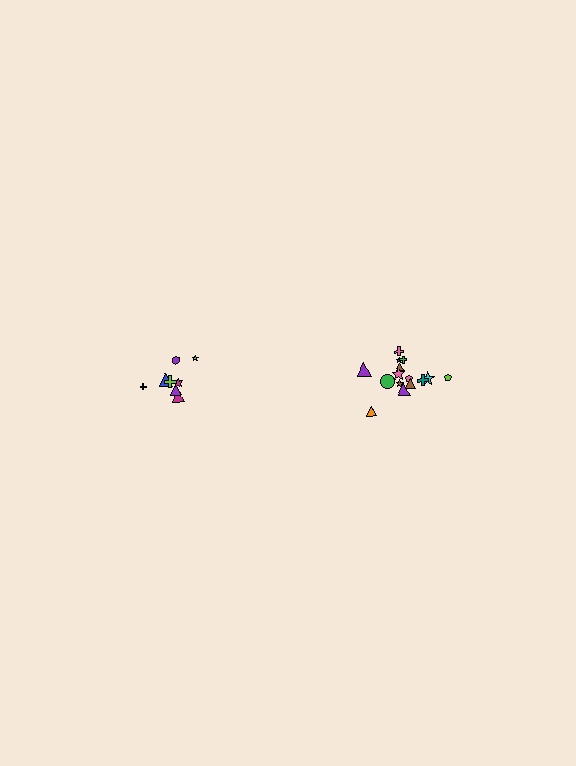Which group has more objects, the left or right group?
The right group.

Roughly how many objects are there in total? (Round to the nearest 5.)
Roughly 25 objects in total.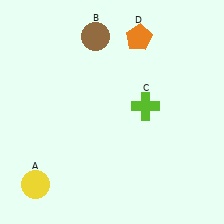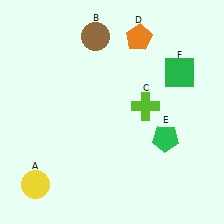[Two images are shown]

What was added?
A green pentagon (E), a green square (F) were added in Image 2.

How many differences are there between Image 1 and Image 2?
There are 2 differences between the two images.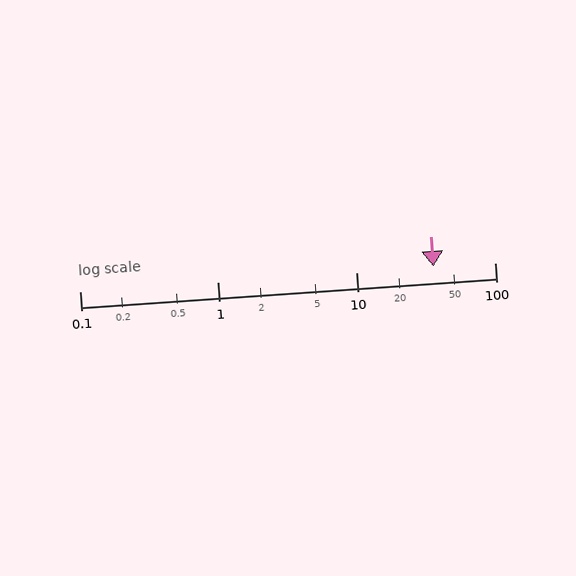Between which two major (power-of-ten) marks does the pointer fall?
The pointer is between 10 and 100.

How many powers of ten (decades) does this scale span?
The scale spans 3 decades, from 0.1 to 100.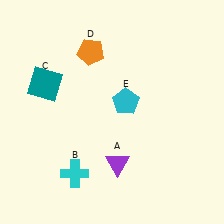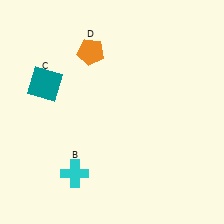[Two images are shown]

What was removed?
The purple triangle (A), the cyan pentagon (E) were removed in Image 2.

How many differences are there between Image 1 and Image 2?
There are 2 differences between the two images.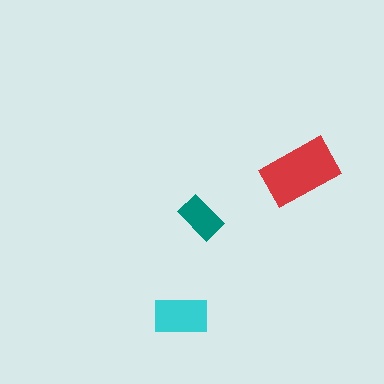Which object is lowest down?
The cyan rectangle is bottommost.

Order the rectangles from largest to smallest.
the red one, the cyan one, the teal one.